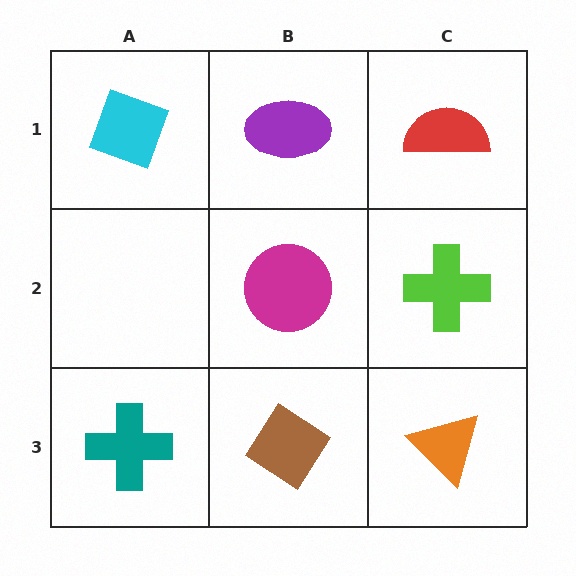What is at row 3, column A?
A teal cross.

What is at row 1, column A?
A cyan diamond.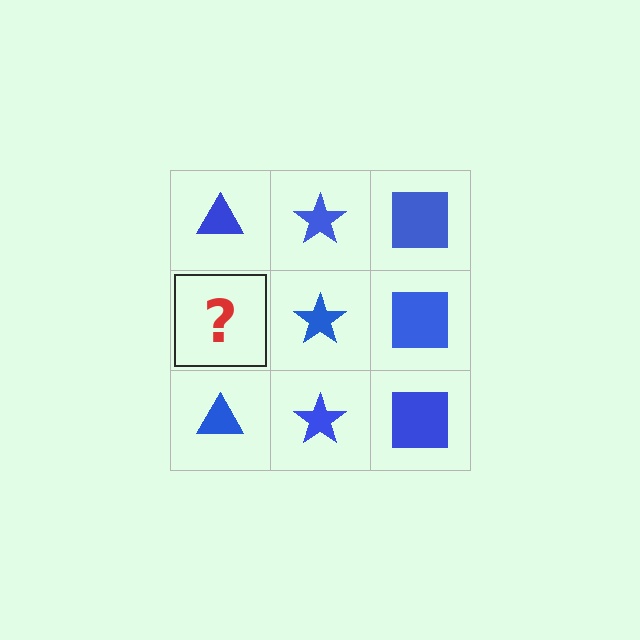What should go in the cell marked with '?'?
The missing cell should contain a blue triangle.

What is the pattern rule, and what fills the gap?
The rule is that each column has a consistent shape. The gap should be filled with a blue triangle.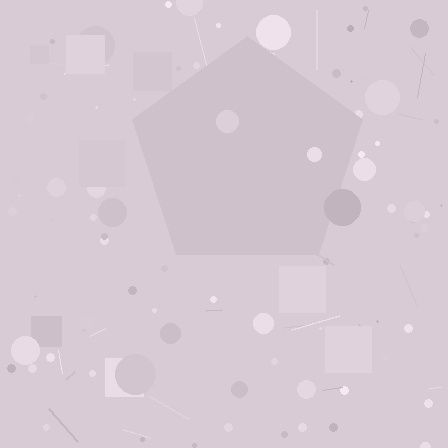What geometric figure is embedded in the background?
A pentagon is embedded in the background.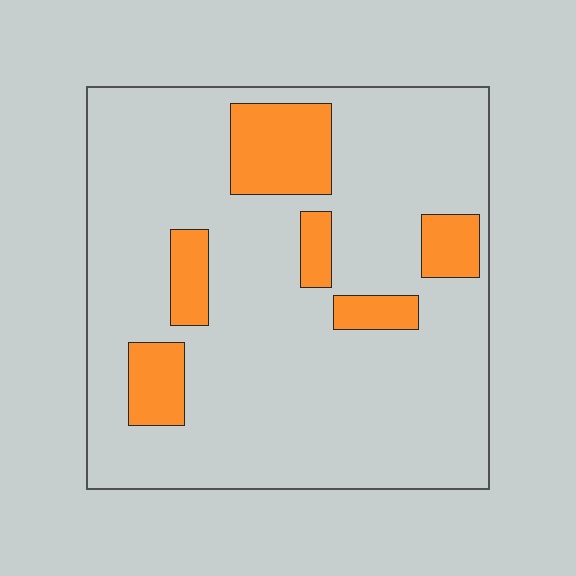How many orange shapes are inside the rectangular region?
6.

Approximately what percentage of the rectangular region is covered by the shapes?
Approximately 15%.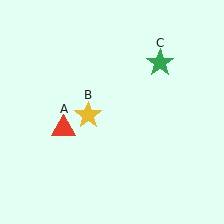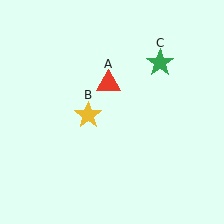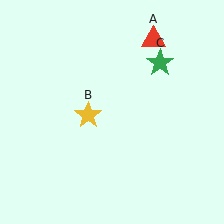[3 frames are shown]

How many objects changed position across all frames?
1 object changed position: red triangle (object A).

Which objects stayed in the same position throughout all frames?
Yellow star (object B) and green star (object C) remained stationary.